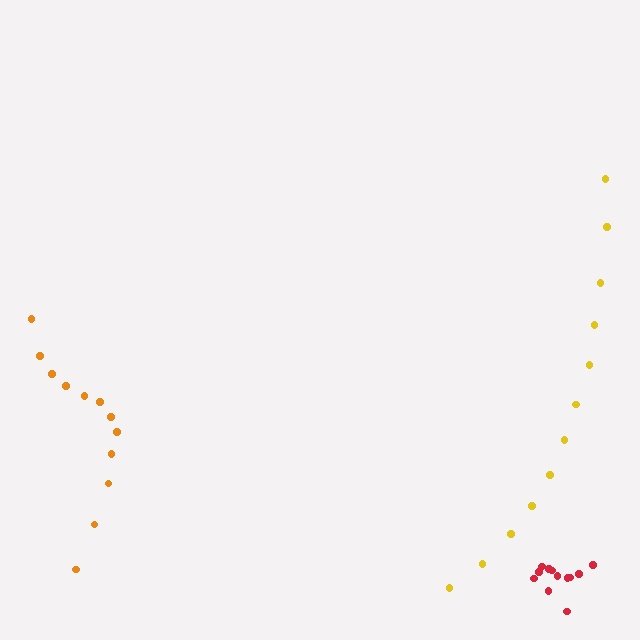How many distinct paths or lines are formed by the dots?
There are 3 distinct paths.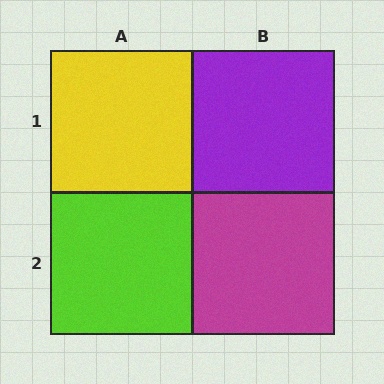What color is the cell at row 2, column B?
Magenta.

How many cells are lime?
1 cell is lime.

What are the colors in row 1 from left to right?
Yellow, purple.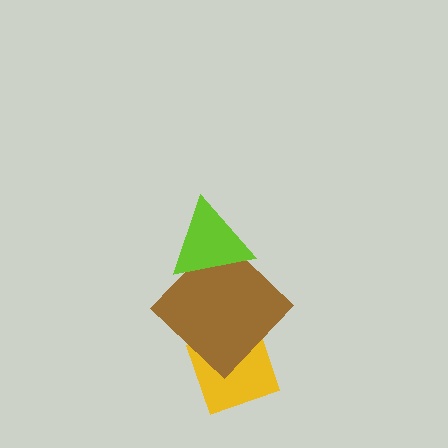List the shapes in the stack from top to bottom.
From top to bottom: the lime triangle, the brown diamond, the yellow diamond.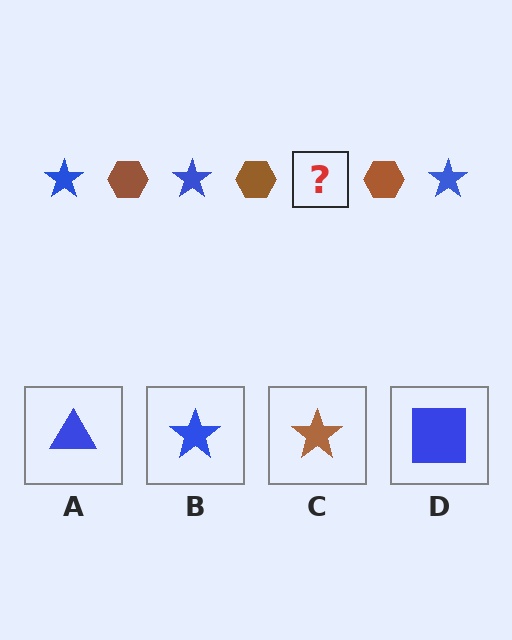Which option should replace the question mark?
Option B.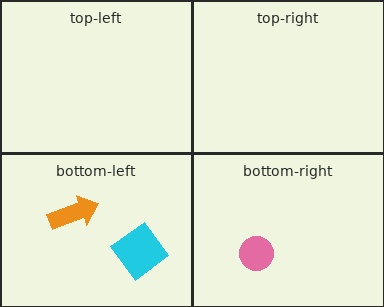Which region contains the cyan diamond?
The bottom-left region.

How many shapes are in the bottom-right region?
1.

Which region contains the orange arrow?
The bottom-left region.